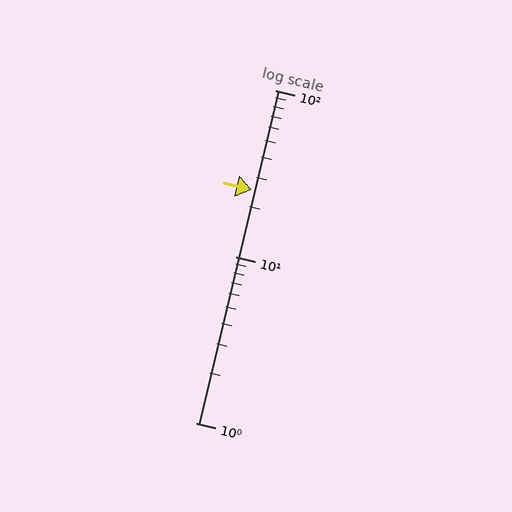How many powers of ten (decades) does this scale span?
The scale spans 2 decades, from 1 to 100.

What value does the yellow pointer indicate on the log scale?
The pointer indicates approximately 25.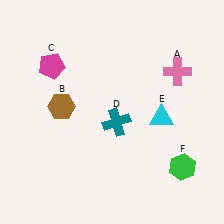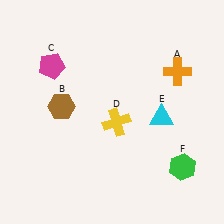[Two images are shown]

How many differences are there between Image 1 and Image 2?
There are 2 differences between the two images.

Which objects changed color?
A changed from pink to orange. D changed from teal to yellow.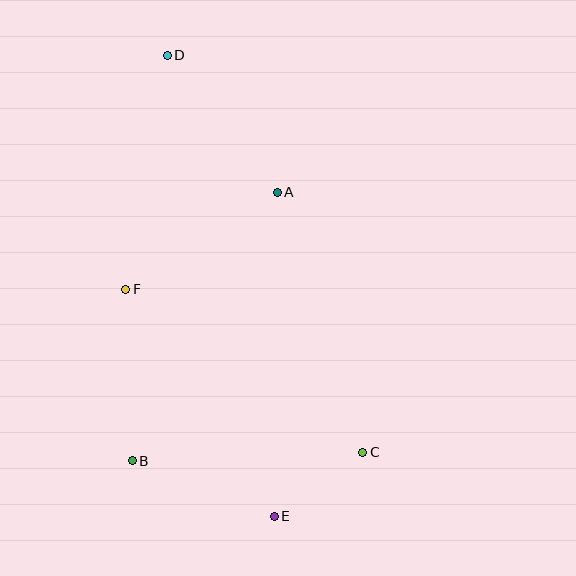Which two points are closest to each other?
Points C and E are closest to each other.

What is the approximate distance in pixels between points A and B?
The distance between A and B is approximately 305 pixels.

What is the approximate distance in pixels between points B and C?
The distance between B and C is approximately 231 pixels.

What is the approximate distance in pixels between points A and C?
The distance between A and C is approximately 273 pixels.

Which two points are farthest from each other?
Points D and E are farthest from each other.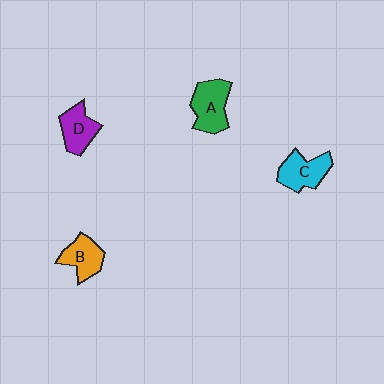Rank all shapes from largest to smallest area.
From largest to smallest: A (green), C (cyan), D (purple), B (orange).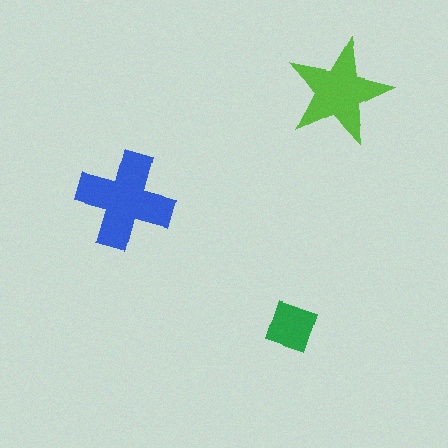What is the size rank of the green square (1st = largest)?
3rd.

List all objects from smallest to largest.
The green square, the lime star, the blue cross.